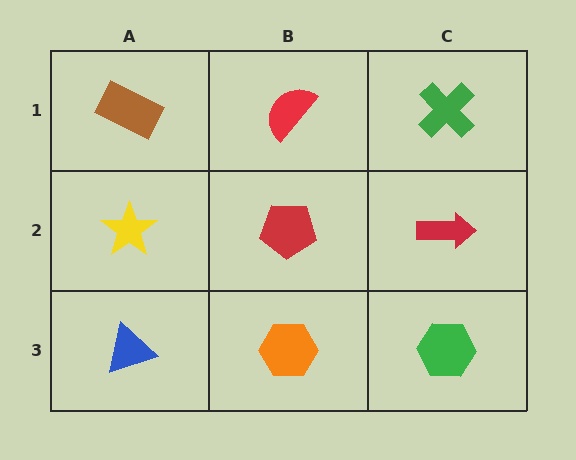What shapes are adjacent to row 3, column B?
A red pentagon (row 2, column B), a blue triangle (row 3, column A), a green hexagon (row 3, column C).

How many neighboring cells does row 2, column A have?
3.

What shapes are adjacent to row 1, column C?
A red arrow (row 2, column C), a red semicircle (row 1, column B).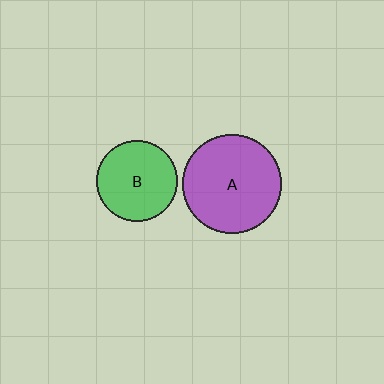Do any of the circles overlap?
No, none of the circles overlap.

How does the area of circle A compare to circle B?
Approximately 1.5 times.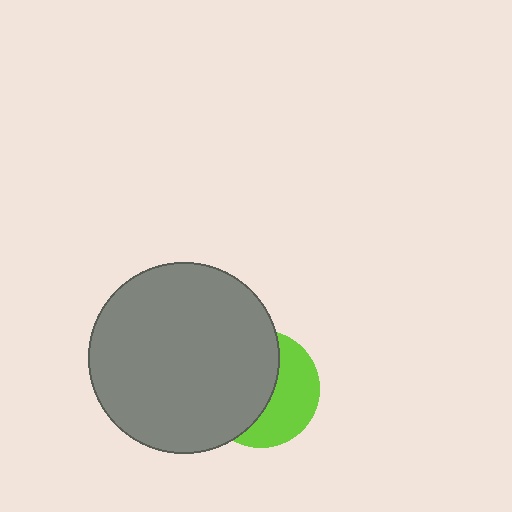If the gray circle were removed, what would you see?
You would see the complete lime circle.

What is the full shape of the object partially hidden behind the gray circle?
The partially hidden object is a lime circle.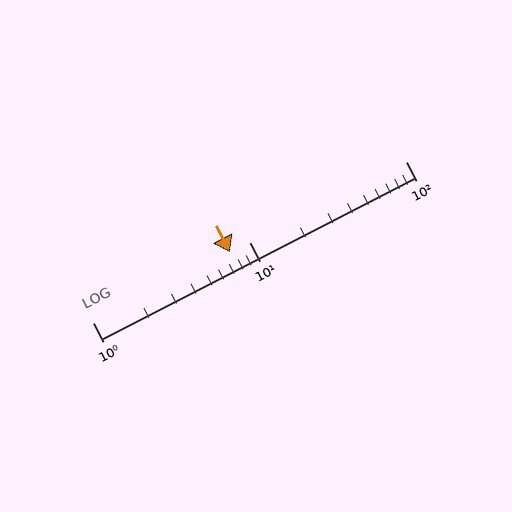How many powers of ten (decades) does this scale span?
The scale spans 2 decades, from 1 to 100.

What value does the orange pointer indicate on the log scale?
The pointer indicates approximately 7.5.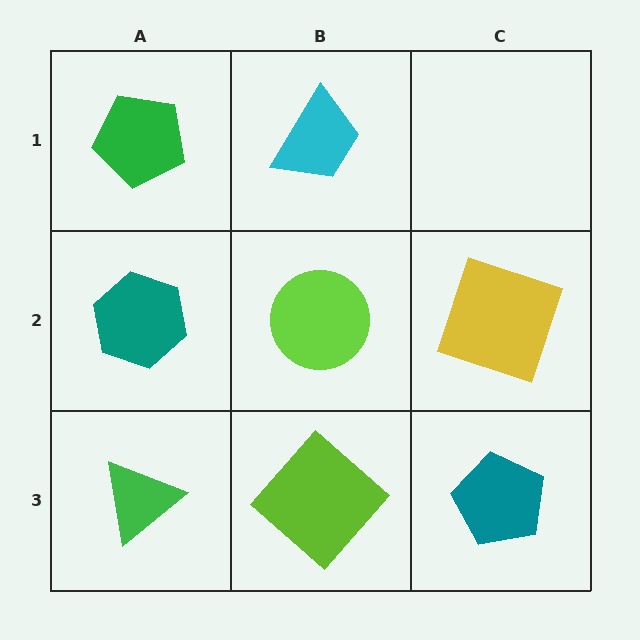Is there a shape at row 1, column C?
No, that cell is empty.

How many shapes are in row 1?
2 shapes.